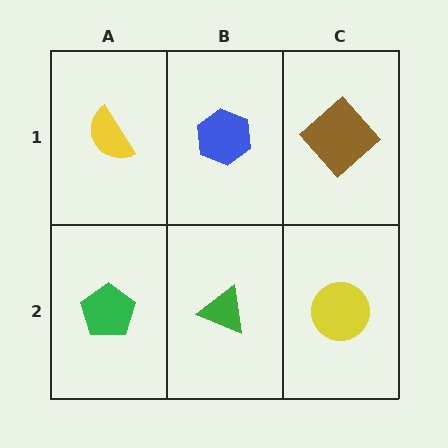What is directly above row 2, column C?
A brown diamond.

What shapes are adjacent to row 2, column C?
A brown diamond (row 1, column C), a green triangle (row 2, column B).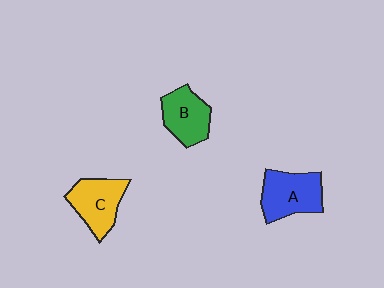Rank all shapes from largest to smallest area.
From largest to smallest: A (blue), C (yellow), B (green).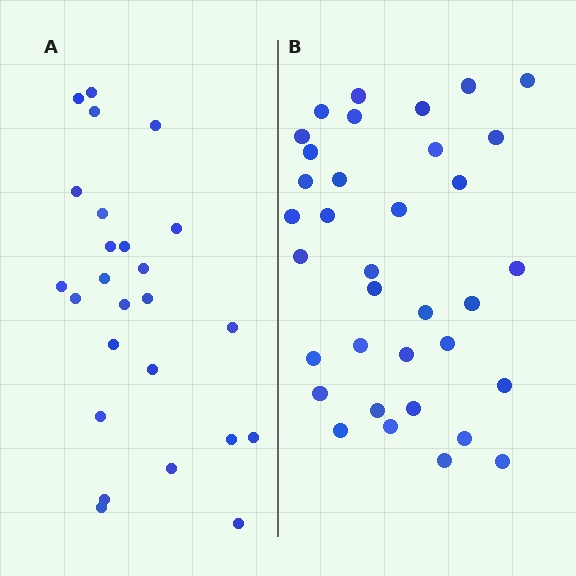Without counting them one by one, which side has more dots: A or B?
Region B (the right region) has more dots.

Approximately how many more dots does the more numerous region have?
Region B has roughly 10 or so more dots than region A.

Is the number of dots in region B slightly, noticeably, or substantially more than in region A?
Region B has noticeably more, but not dramatically so. The ratio is roughly 1.4 to 1.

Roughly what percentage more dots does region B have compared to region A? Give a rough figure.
About 40% more.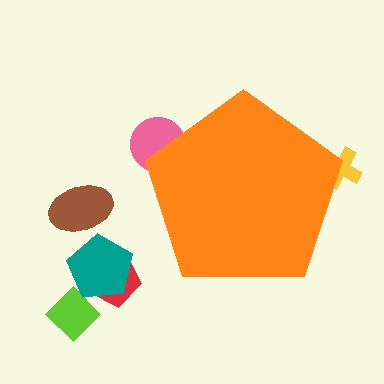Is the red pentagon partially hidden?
No, the red pentagon is fully visible.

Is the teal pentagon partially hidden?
No, the teal pentagon is fully visible.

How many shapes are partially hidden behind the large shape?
2 shapes are partially hidden.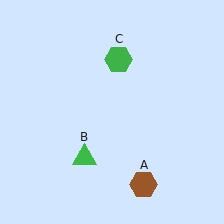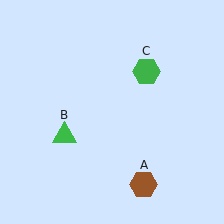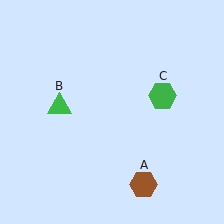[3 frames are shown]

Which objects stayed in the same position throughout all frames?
Brown hexagon (object A) remained stationary.